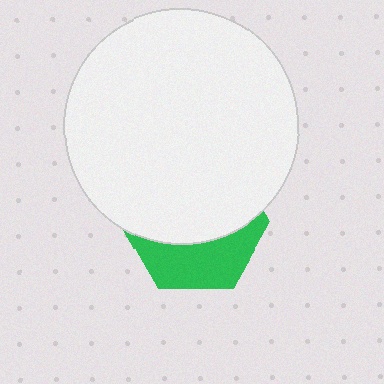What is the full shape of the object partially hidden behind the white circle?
The partially hidden object is a green hexagon.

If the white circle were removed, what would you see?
You would see the complete green hexagon.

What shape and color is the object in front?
The object in front is a white circle.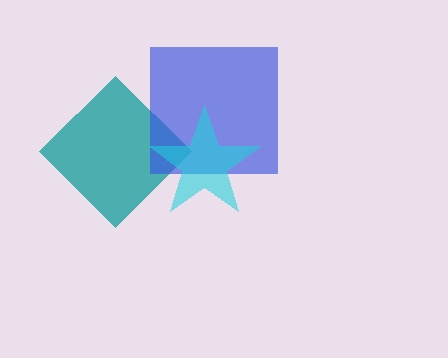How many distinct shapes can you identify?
There are 3 distinct shapes: a teal diamond, a blue square, a cyan star.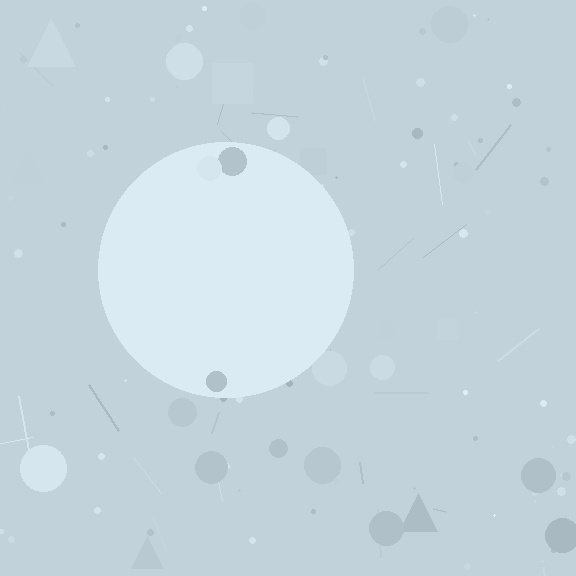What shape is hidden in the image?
A circle is hidden in the image.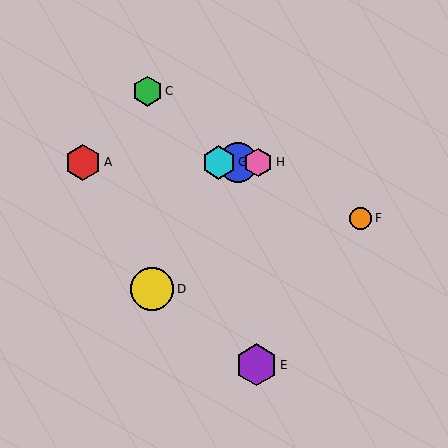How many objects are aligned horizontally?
4 objects (A, B, G, H) are aligned horizontally.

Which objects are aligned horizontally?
Objects A, B, G, H are aligned horizontally.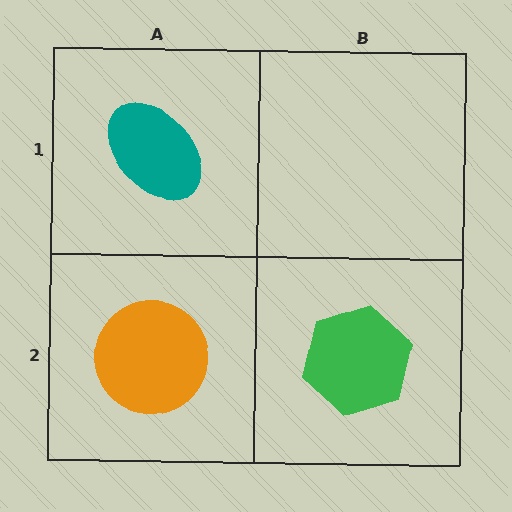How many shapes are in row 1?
1 shape.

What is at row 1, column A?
A teal ellipse.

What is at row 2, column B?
A green hexagon.